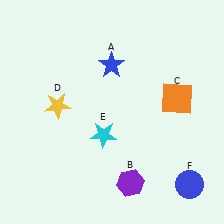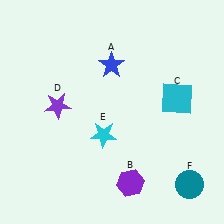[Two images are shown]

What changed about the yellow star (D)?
In Image 1, D is yellow. In Image 2, it changed to purple.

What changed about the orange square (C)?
In Image 1, C is orange. In Image 2, it changed to cyan.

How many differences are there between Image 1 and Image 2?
There are 3 differences between the two images.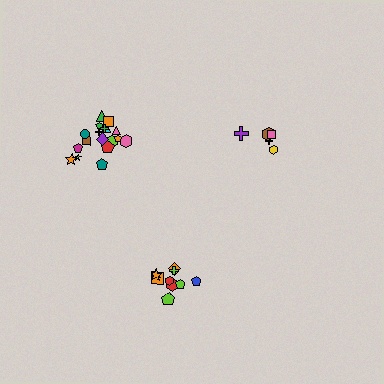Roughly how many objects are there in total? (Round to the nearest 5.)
Roughly 35 objects in total.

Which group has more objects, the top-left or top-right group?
The top-left group.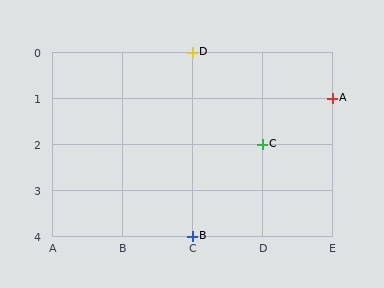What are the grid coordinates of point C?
Point C is at grid coordinates (D, 2).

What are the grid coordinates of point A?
Point A is at grid coordinates (E, 1).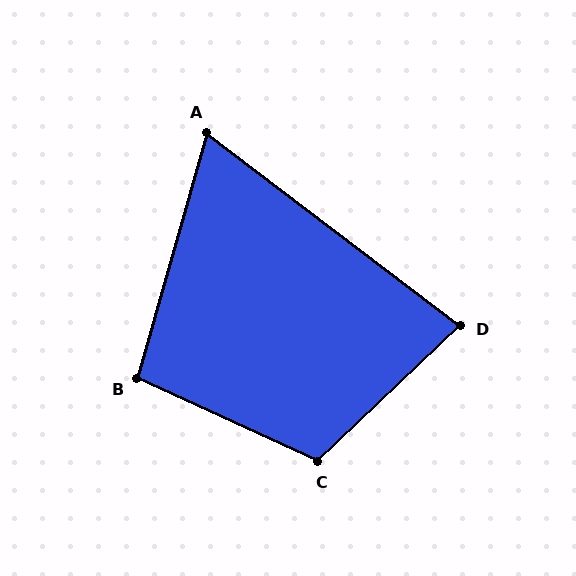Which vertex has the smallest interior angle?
A, at approximately 68 degrees.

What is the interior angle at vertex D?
Approximately 81 degrees (acute).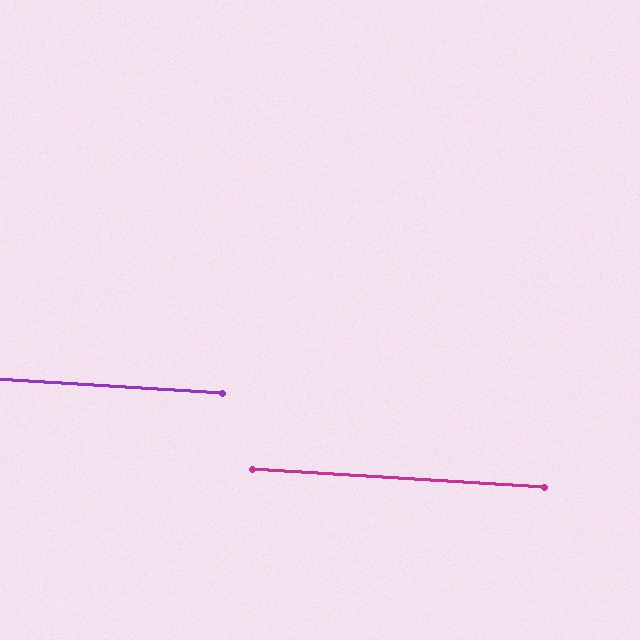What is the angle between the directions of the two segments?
Approximately 0 degrees.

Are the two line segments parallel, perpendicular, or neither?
Parallel — their directions differ by only 0.1°.